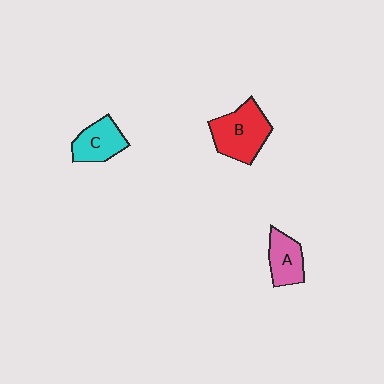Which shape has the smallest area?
Shape A (pink).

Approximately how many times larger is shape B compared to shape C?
Approximately 1.4 times.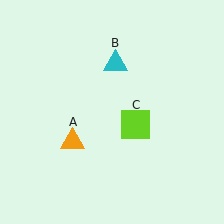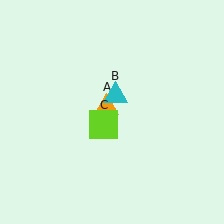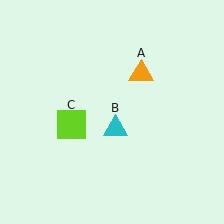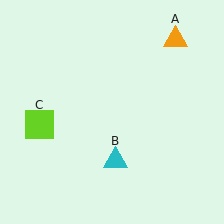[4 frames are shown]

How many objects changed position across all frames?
3 objects changed position: orange triangle (object A), cyan triangle (object B), lime square (object C).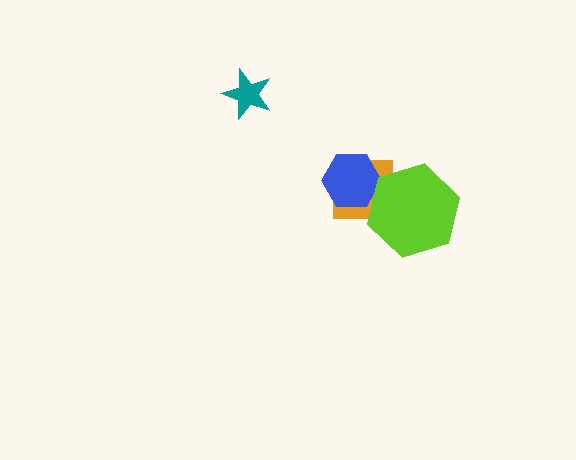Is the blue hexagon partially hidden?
Yes, it is partially covered by another shape.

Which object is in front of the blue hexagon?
The lime hexagon is in front of the blue hexagon.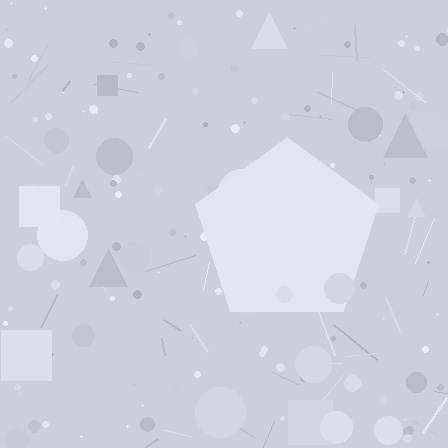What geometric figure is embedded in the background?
A pentagon is embedded in the background.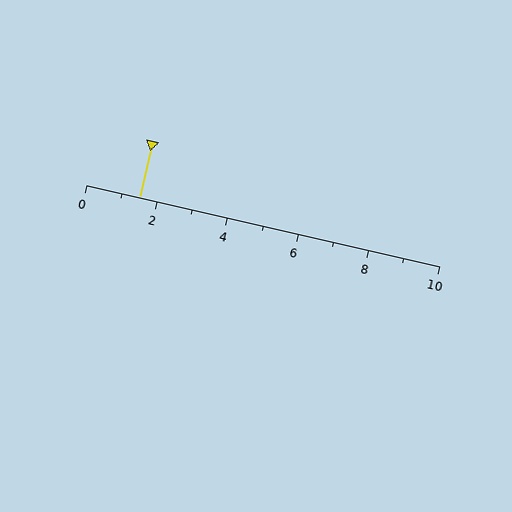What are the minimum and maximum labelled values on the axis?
The axis runs from 0 to 10.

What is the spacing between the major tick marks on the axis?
The major ticks are spaced 2 apart.